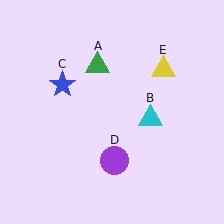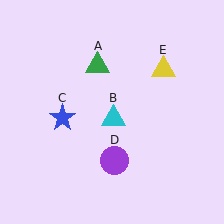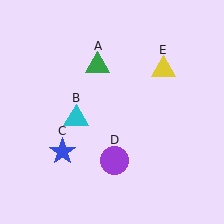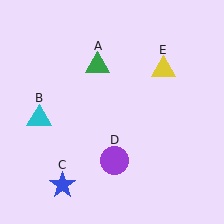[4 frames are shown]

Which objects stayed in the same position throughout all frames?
Green triangle (object A) and purple circle (object D) and yellow triangle (object E) remained stationary.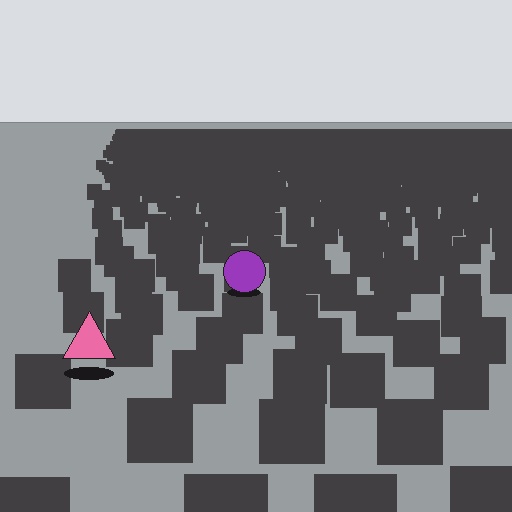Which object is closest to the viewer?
The pink triangle is closest. The texture marks near it are larger and more spread out.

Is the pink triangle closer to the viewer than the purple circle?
Yes. The pink triangle is closer — you can tell from the texture gradient: the ground texture is coarser near it.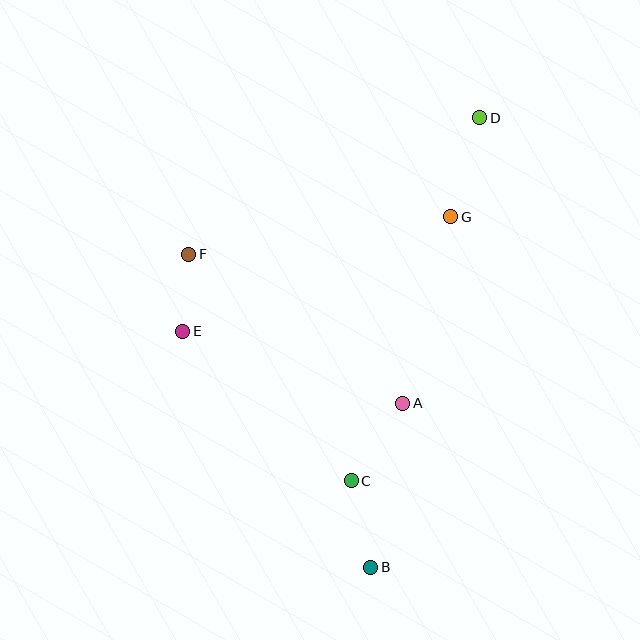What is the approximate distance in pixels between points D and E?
The distance between D and E is approximately 366 pixels.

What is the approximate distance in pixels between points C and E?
The distance between C and E is approximately 225 pixels.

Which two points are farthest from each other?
Points B and D are farthest from each other.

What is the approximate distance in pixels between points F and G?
The distance between F and G is approximately 265 pixels.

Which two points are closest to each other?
Points E and F are closest to each other.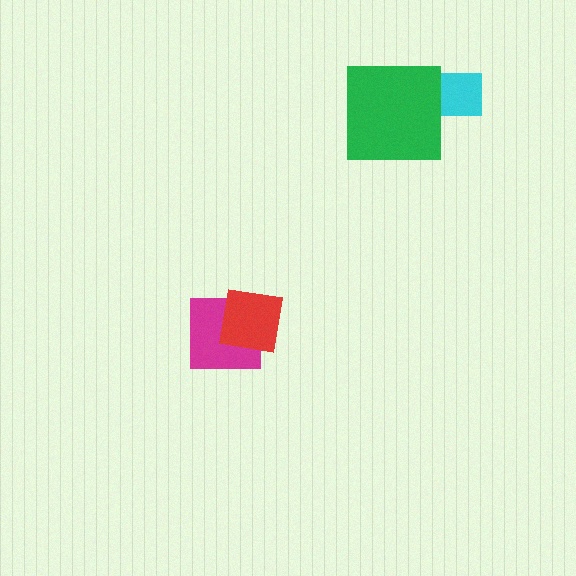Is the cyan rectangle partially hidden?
Yes, it is partially covered by another shape.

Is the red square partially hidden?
No, no other shape covers it.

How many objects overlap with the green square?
1 object overlaps with the green square.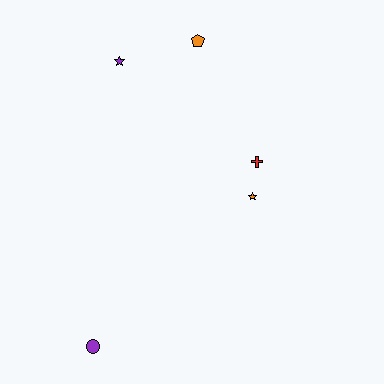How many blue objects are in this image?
There are no blue objects.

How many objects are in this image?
There are 5 objects.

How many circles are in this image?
There is 1 circle.